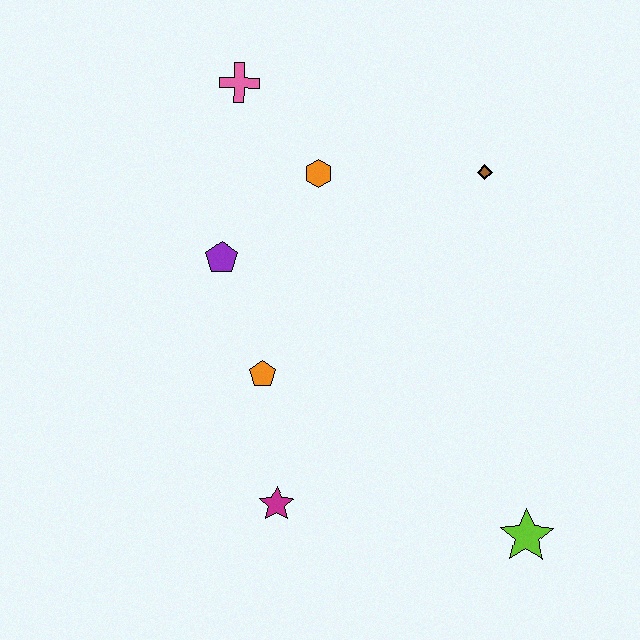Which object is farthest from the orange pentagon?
The lime star is farthest from the orange pentagon.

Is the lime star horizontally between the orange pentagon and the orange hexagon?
No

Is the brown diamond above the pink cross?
No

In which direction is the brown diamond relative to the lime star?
The brown diamond is above the lime star.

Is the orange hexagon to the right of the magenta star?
Yes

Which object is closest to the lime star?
The magenta star is closest to the lime star.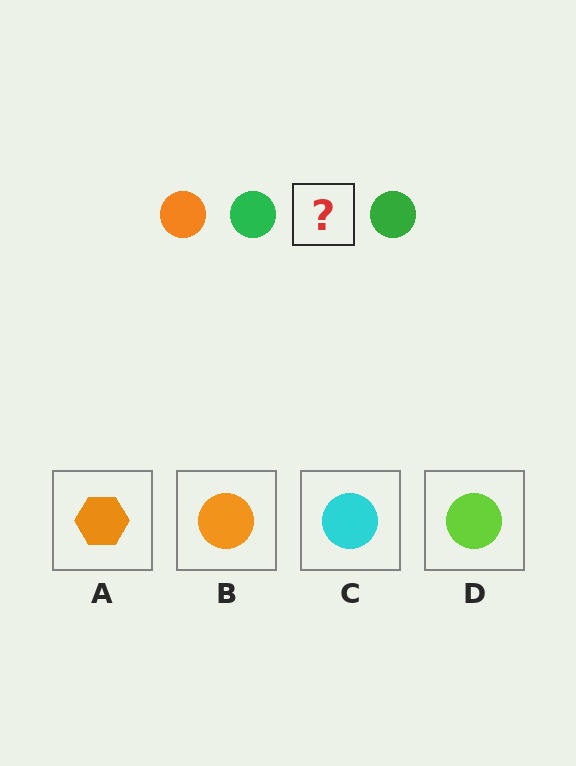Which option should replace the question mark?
Option B.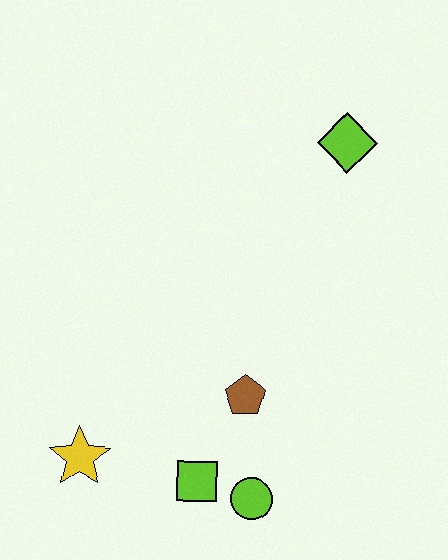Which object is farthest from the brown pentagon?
The lime diamond is farthest from the brown pentagon.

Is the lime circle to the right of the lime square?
Yes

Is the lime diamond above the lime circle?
Yes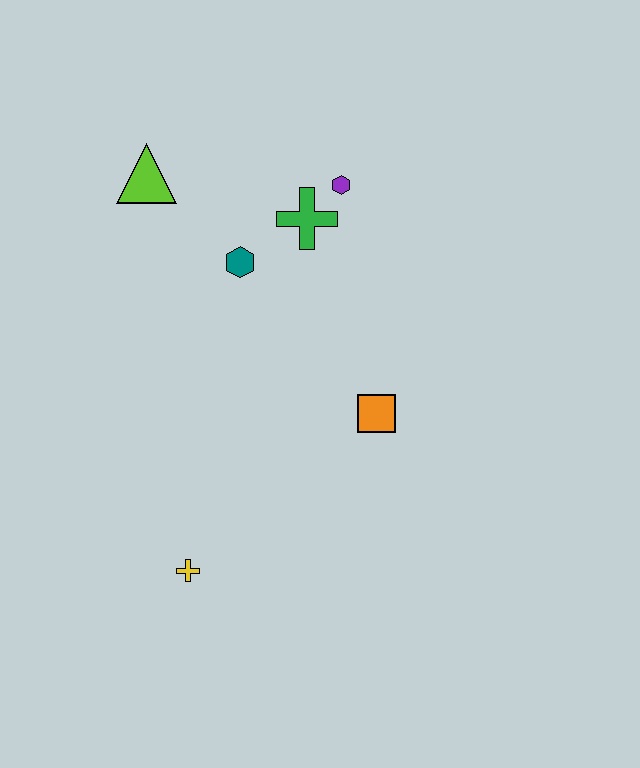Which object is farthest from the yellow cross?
The purple hexagon is farthest from the yellow cross.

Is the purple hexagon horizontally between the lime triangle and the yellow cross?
No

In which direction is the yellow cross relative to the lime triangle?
The yellow cross is below the lime triangle.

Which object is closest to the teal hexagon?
The green cross is closest to the teal hexagon.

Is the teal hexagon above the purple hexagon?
No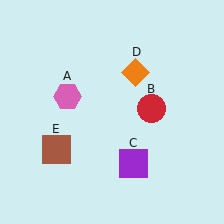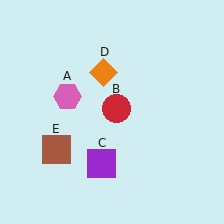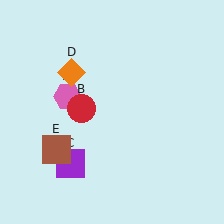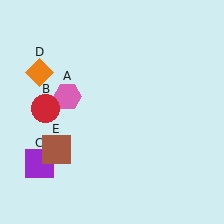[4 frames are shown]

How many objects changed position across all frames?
3 objects changed position: red circle (object B), purple square (object C), orange diamond (object D).